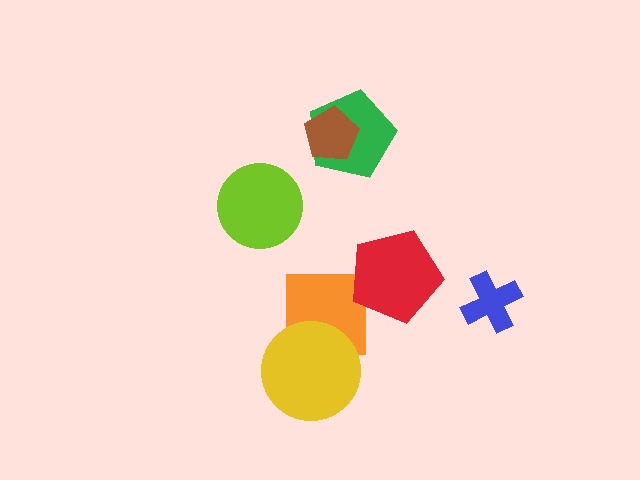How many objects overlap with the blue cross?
0 objects overlap with the blue cross.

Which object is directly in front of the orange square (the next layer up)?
The yellow circle is directly in front of the orange square.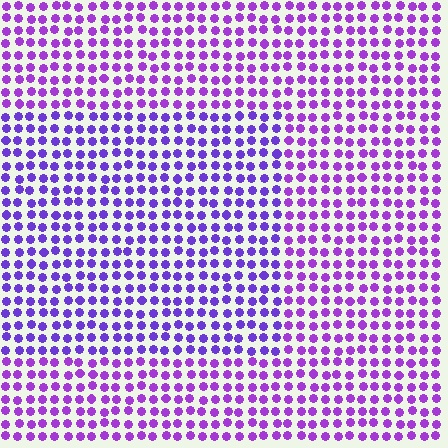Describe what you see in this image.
The image is filled with small purple elements in a uniform arrangement. A rectangle-shaped region is visible where the elements are tinted to a slightly different hue, forming a subtle color boundary.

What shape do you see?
I see a rectangle.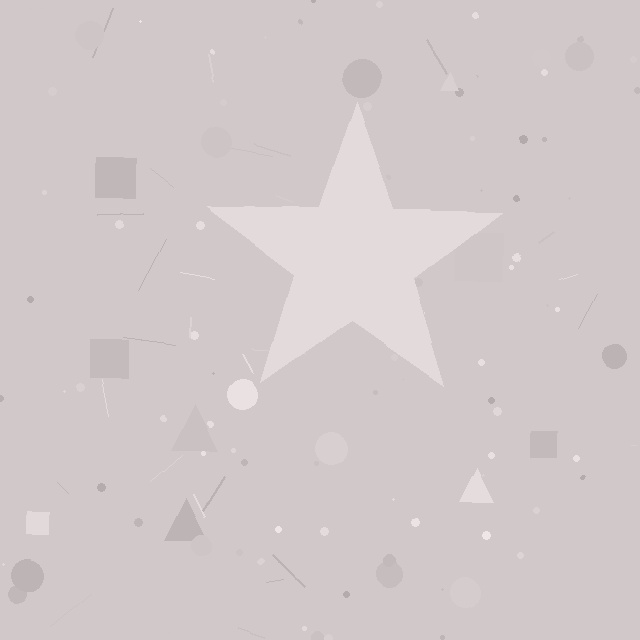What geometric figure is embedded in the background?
A star is embedded in the background.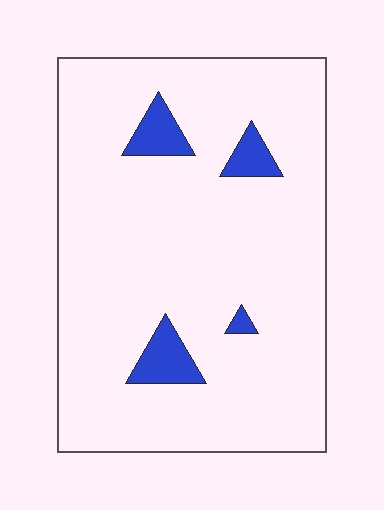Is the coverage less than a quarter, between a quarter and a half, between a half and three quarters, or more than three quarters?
Less than a quarter.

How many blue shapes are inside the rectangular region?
4.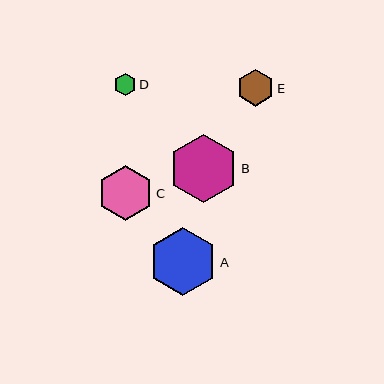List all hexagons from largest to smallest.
From largest to smallest: B, A, C, E, D.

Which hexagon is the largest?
Hexagon B is the largest with a size of approximately 69 pixels.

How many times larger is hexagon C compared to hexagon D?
Hexagon C is approximately 2.5 times the size of hexagon D.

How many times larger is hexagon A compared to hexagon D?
Hexagon A is approximately 3.0 times the size of hexagon D.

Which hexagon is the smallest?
Hexagon D is the smallest with a size of approximately 23 pixels.